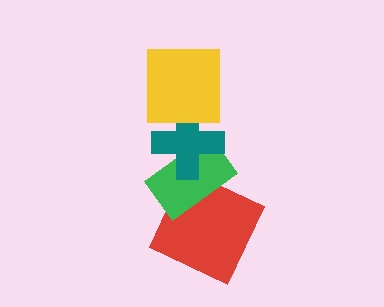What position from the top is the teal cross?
The teal cross is 2nd from the top.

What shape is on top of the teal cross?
The yellow square is on top of the teal cross.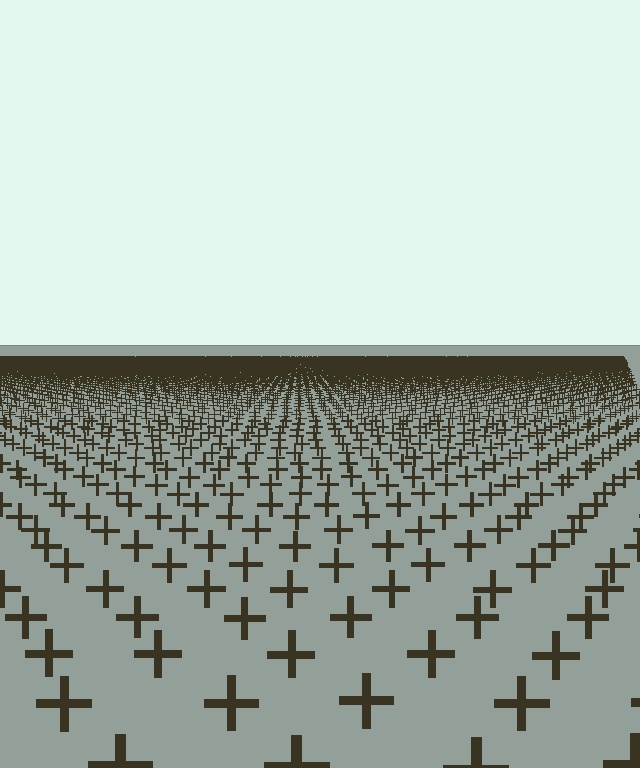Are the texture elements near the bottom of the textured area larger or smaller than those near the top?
Larger. Near the bottom, elements are closer to the viewer and appear at a bigger on-screen size.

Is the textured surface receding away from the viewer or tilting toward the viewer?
The surface is receding away from the viewer. Texture elements get smaller and denser toward the top.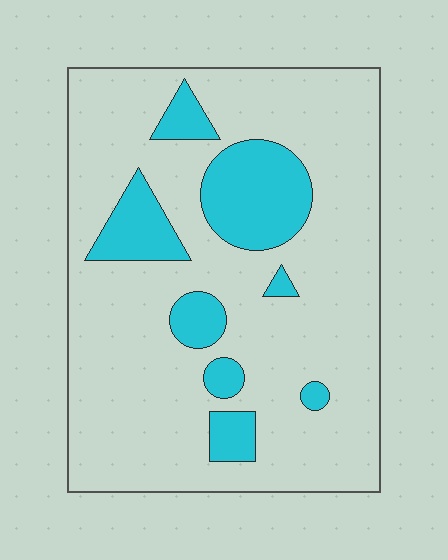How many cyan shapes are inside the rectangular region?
8.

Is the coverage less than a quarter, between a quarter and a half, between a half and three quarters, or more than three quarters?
Less than a quarter.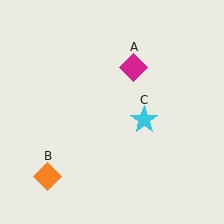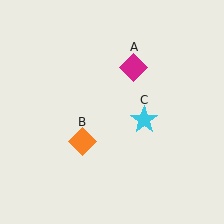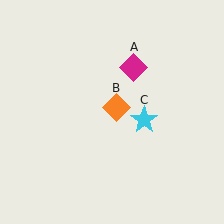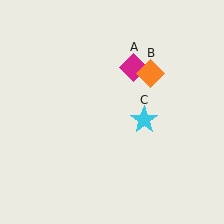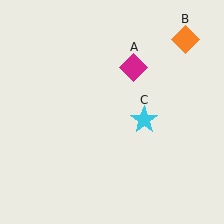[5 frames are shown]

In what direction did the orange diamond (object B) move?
The orange diamond (object B) moved up and to the right.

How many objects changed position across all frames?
1 object changed position: orange diamond (object B).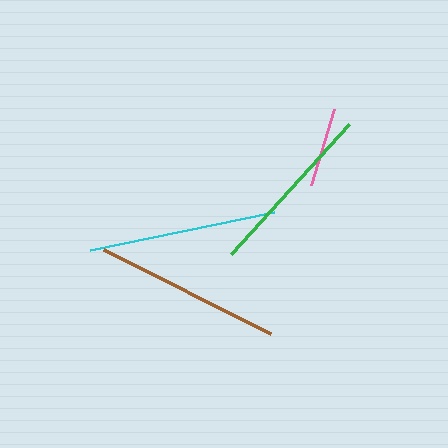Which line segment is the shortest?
The pink line is the shortest at approximately 79 pixels.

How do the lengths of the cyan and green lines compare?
The cyan and green lines are approximately the same length.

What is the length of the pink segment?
The pink segment is approximately 79 pixels long.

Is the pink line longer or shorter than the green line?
The green line is longer than the pink line.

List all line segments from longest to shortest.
From longest to shortest: cyan, brown, green, pink.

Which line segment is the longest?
The cyan line is the longest at approximately 188 pixels.